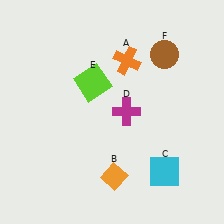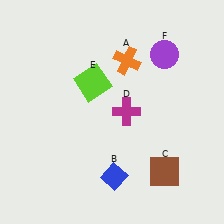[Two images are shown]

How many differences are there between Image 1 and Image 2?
There are 3 differences between the two images.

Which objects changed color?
B changed from orange to blue. C changed from cyan to brown. F changed from brown to purple.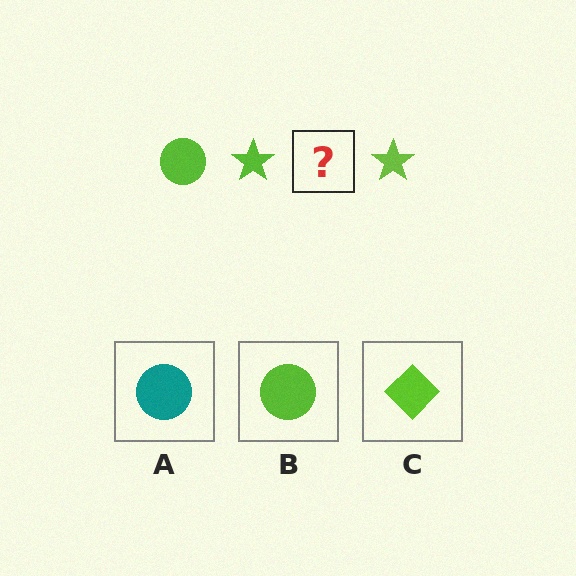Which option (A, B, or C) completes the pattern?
B.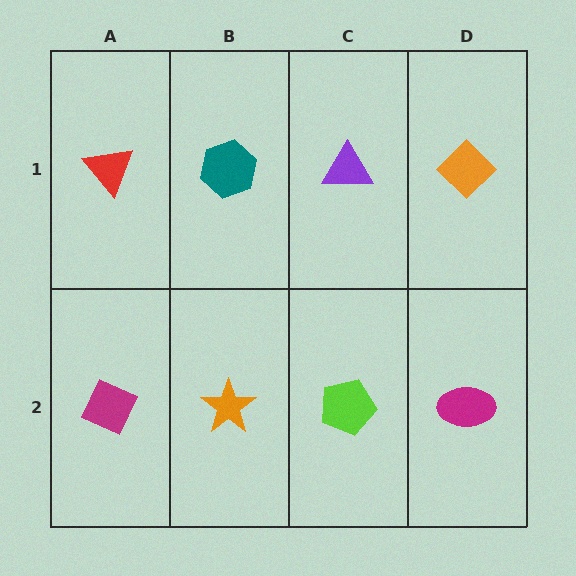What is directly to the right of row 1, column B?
A purple triangle.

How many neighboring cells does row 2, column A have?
2.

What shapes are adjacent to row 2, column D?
An orange diamond (row 1, column D), a lime pentagon (row 2, column C).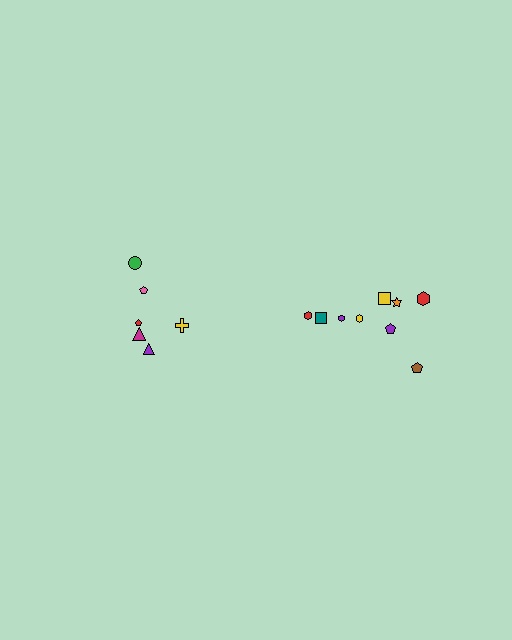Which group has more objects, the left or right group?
The right group.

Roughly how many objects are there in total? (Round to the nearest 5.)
Roughly 15 objects in total.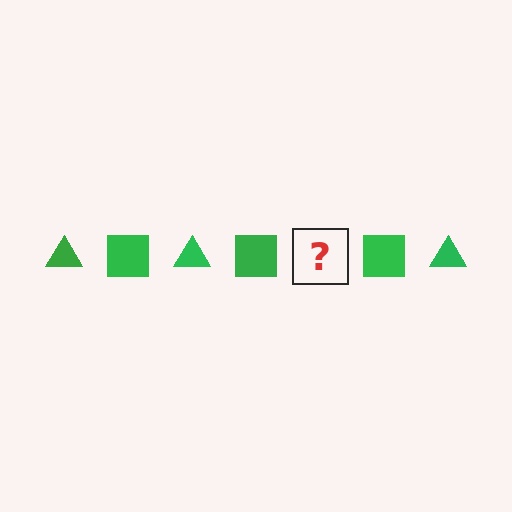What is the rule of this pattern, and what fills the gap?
The rule is that the pattern cycles through triangle, square shapes in green. The gap should be filled with a green triangle.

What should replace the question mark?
The question mark should be replaced with a green triangle.